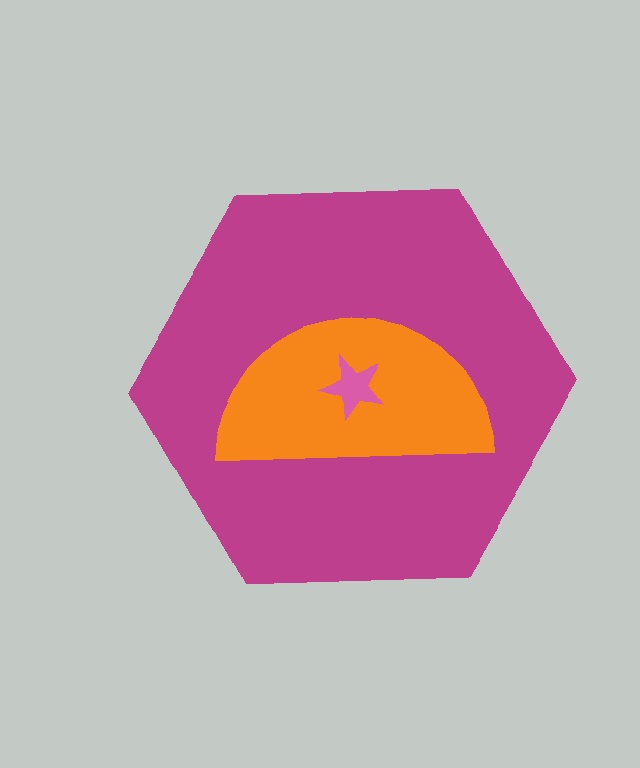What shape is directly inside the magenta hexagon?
The orange semicircle.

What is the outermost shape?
The magenta hexagon.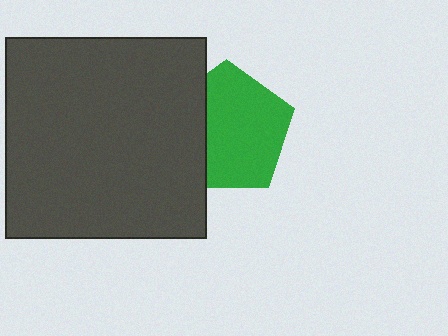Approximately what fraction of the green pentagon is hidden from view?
Roughly 31% of the green pentagon is hidden behind the dark gray square.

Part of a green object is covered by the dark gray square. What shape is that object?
It is a pentagon.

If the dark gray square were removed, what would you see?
You would see the complete green pentagon.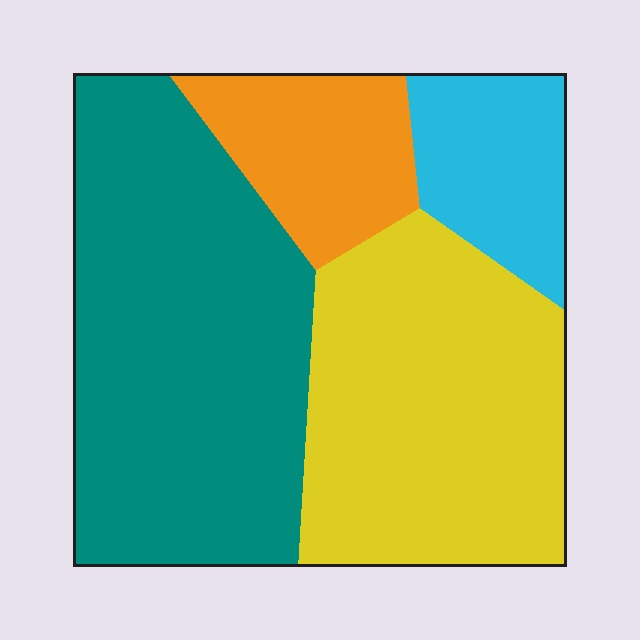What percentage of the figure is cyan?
Cyan covers 12% of the figure.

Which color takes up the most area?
Teal, at roughly 40%.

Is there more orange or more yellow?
Yellow.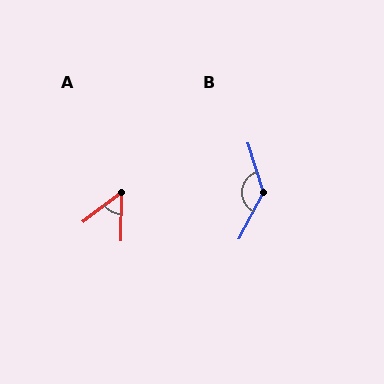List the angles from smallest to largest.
A (52°), B (135°).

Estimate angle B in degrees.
Approximately 135 degrees.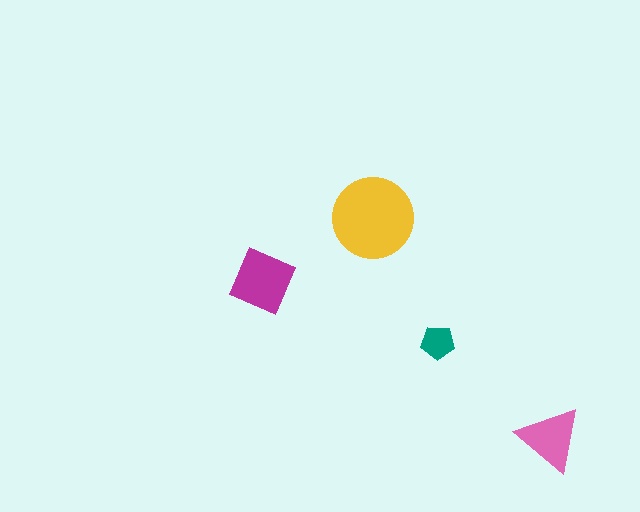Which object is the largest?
The yellow circle.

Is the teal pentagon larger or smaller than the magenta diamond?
Smaller.